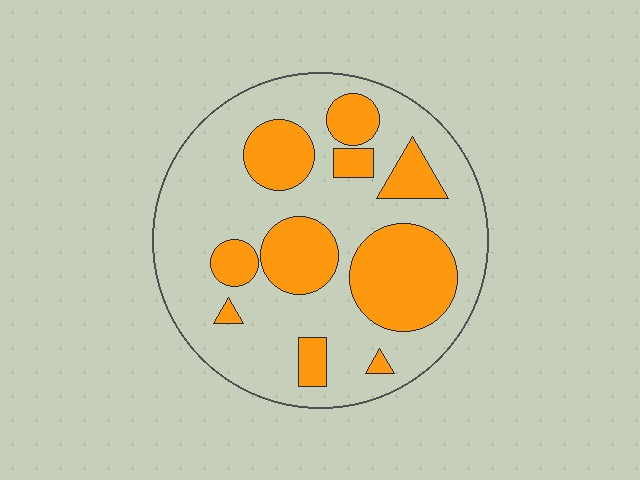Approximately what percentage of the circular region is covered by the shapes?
Approximately 30%.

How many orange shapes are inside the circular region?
10.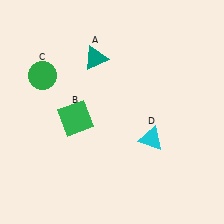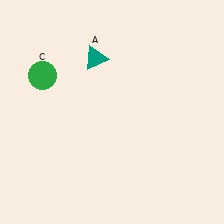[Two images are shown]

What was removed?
The cyan triangle (D), the green square (B) were removed in Image 2.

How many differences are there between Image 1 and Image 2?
There are 2 differences between the two images.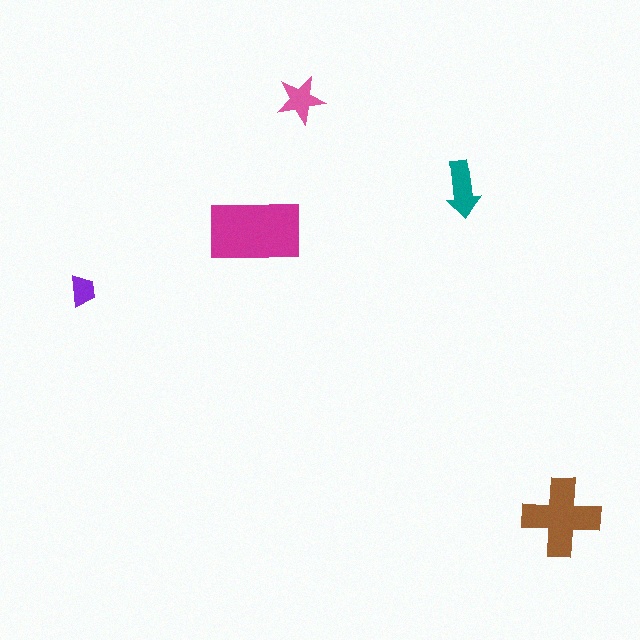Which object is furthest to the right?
The brown cross is rightmost.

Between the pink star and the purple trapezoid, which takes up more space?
The pink star.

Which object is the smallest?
The purple trapezoid.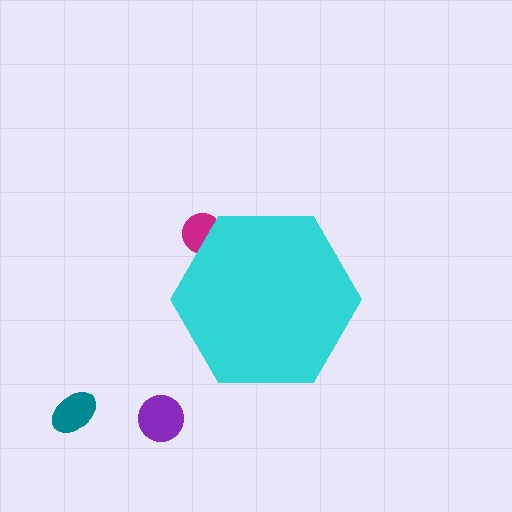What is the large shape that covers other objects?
A cyan hexagon.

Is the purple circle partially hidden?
No, the purple circle is fully visible.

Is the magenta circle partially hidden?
Yes, the magenta circle is partially hidden behind the cyan hexagon.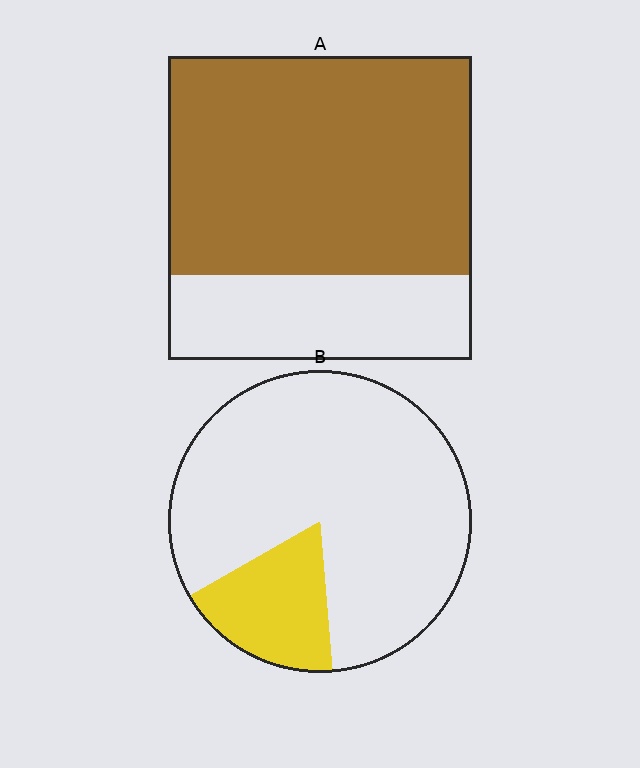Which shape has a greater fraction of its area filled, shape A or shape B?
Shape A.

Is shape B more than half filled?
No.